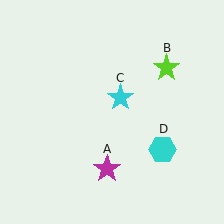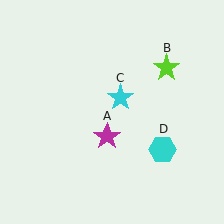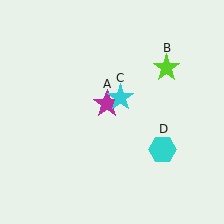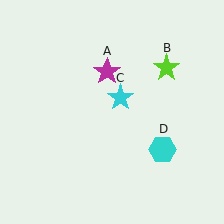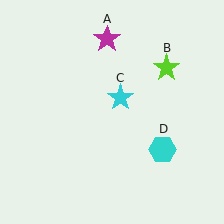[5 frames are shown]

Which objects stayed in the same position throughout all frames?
Lime star (object B) and cyan star (object C) and cyan hexagon (object D) remained stationary.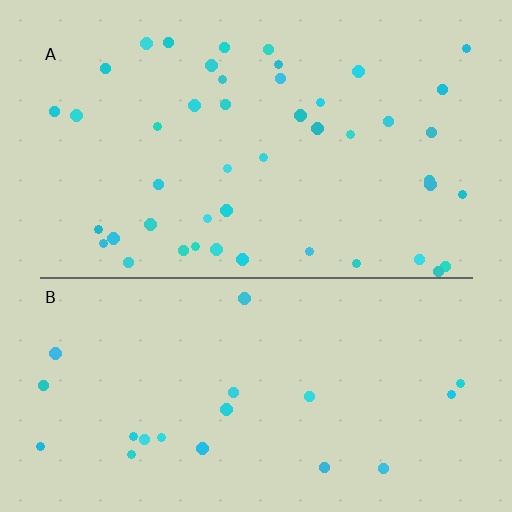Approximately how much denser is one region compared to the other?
Approximately 2.3× — region A over region B.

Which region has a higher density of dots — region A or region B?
A (the top).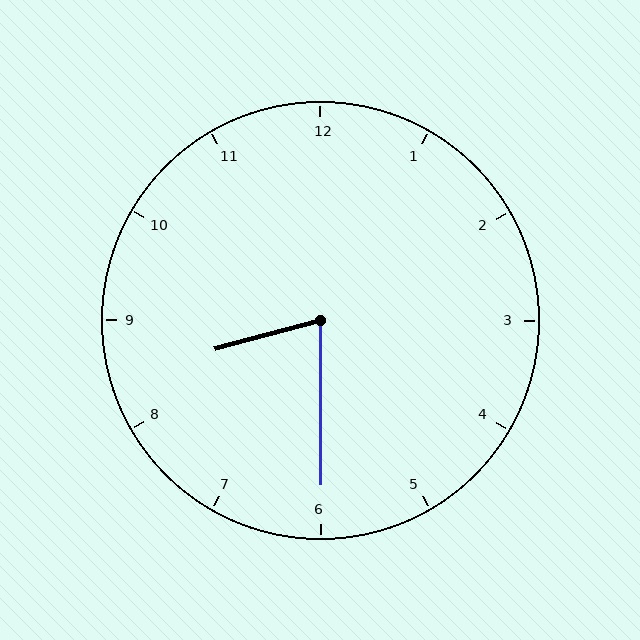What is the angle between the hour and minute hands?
Approximately 75 degrees.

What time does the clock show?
8:30.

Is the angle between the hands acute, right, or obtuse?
It is acute.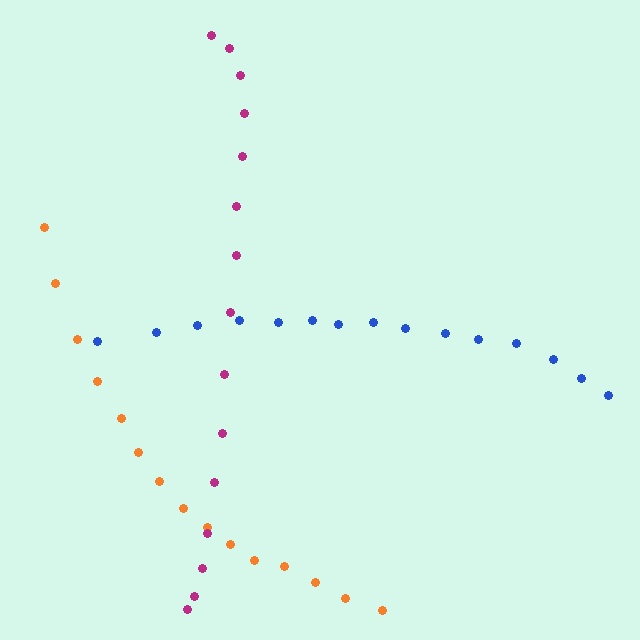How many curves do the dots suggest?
There are 3 distinct paths.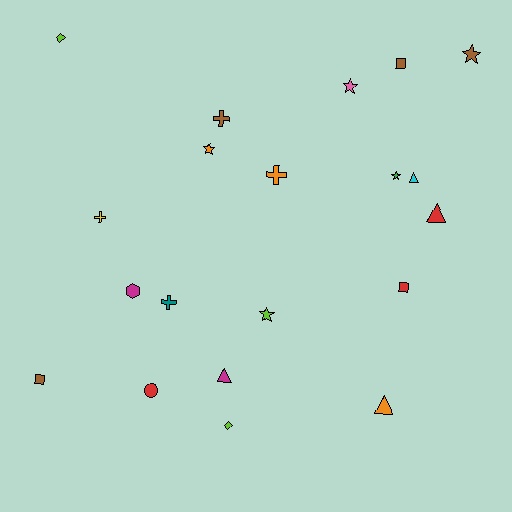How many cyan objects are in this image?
There is 1 cyan object.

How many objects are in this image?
There are 20 objects.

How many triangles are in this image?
There are 4 triangles.